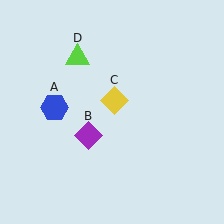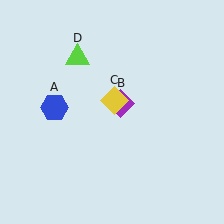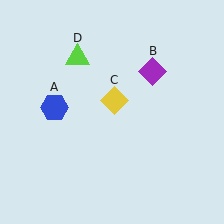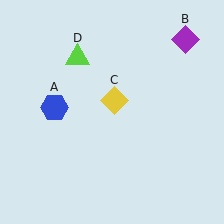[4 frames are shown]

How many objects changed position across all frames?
1 object changed position: purple diamond (object B).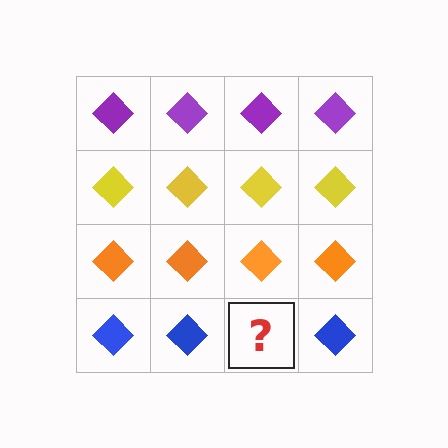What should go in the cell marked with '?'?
The missing cell should contain a blue diamond.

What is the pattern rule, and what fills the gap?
The rule is that each row has a consistent color. The gap should be filled with a blue diamond.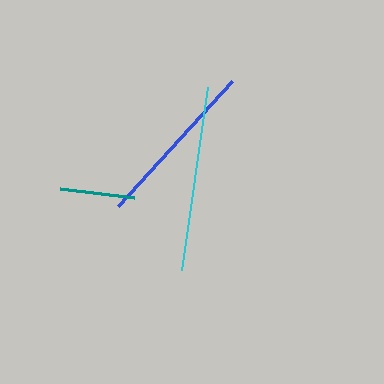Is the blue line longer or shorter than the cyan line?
The cyan line is longer than the blue line.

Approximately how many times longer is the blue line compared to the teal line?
The blue line is approximately 2.3 times the length of the teal line.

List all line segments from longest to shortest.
From longest to shortest: cyan, blue, teal.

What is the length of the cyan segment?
The cyan segment is approximately 186 pixels long.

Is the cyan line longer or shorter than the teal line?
The cyan line is longer than the teal line.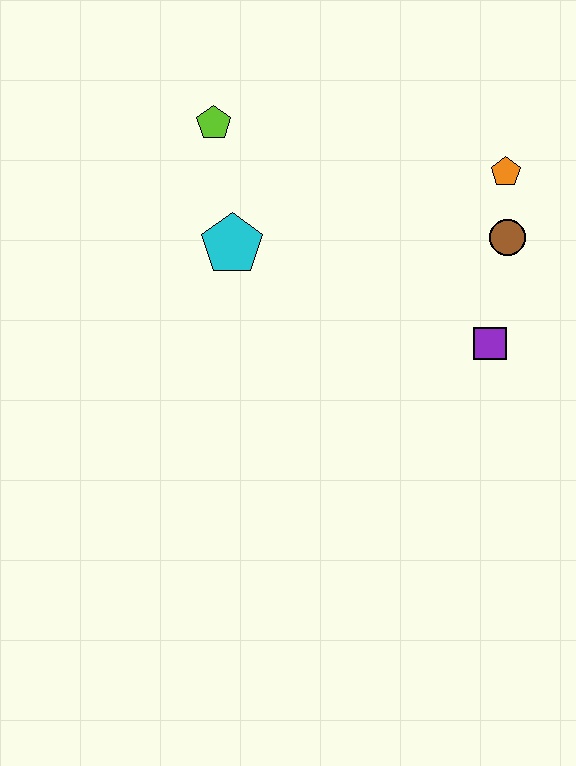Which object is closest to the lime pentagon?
The cyan pentagon is closest to the lime pentagon.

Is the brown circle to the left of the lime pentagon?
No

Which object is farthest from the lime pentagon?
The purple square is farthest from the lime pentagon.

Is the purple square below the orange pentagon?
Yes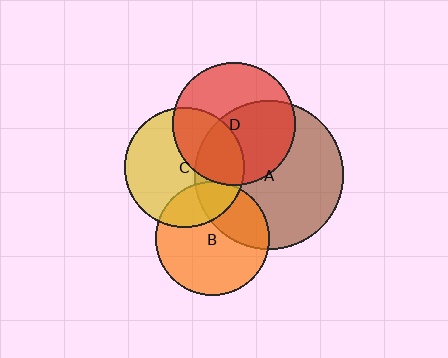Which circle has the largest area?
Circle A (brown).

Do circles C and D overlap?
Yes.